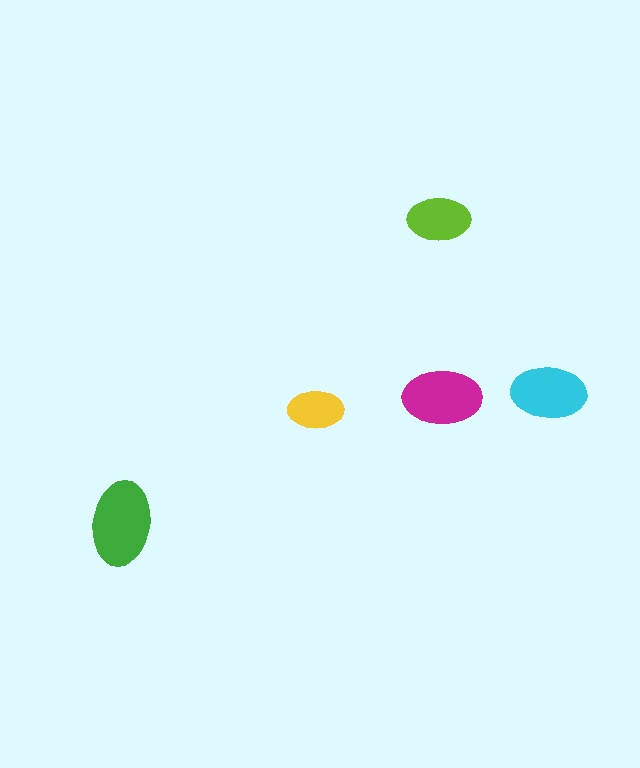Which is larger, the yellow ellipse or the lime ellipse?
The lime one.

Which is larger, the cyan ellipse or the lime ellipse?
The cyan one.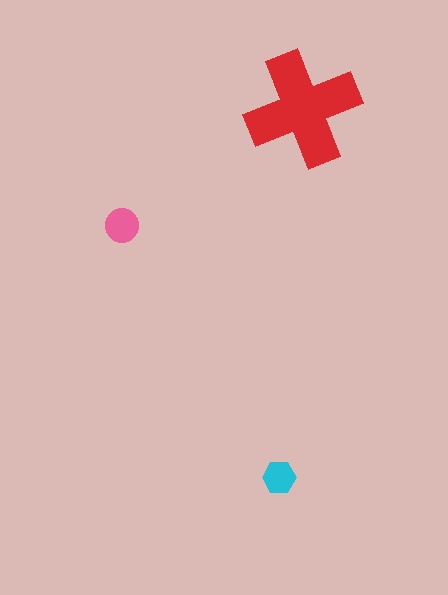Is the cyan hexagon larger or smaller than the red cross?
Smaller.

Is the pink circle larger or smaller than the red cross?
Smaller.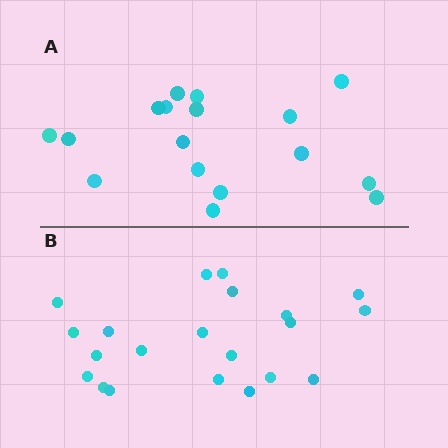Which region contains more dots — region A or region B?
Region B (the bottom region) has more dots.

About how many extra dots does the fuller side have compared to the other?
Region B has about 4 more dots than region A.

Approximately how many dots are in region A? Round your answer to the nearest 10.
About 20 dots. (The exact count is 17, which rounds to 20.)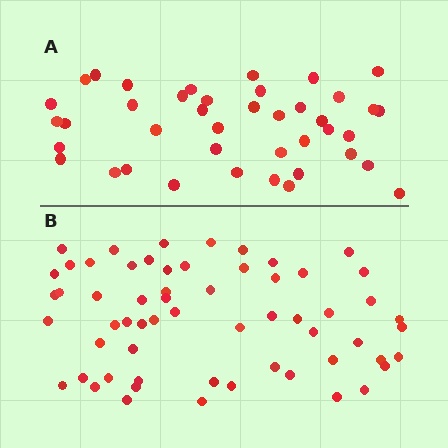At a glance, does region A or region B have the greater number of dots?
Region B (the bottom region) has more dots.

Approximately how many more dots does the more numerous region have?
Region B has approximately 20 more dots than region A.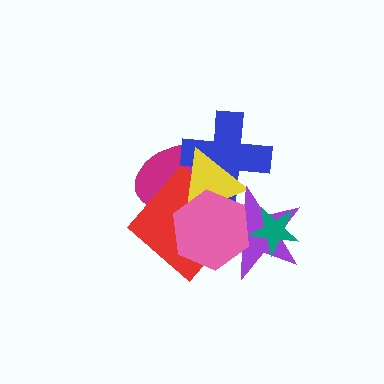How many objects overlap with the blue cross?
4 objects overlap with the blue cross.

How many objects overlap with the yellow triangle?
5 objects overlap with the yellow triangle.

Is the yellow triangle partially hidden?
Yes, it is partially covered by another shape.